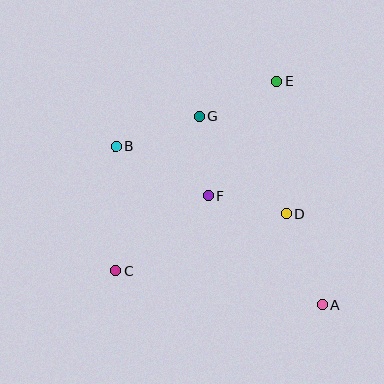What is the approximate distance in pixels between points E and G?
The distance between E and G is approximately 85 pixels.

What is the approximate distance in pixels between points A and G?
The distance between A and G is approximately 225 pixels.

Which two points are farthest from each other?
Points A and B are farthest from each other.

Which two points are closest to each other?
Points F and G are closest to each other.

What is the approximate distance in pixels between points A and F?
The distance between A and F is approximately 157 pixels.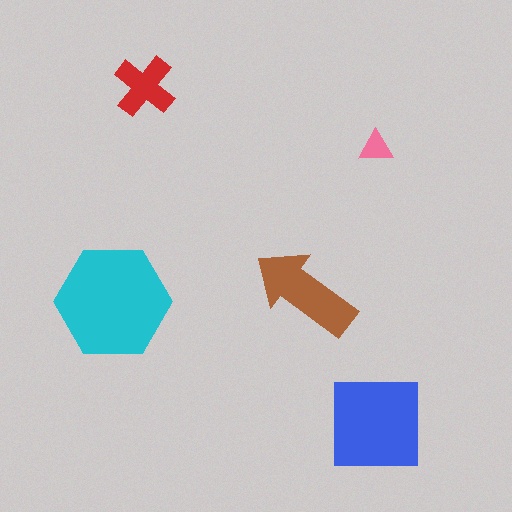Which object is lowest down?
The blue square is bottommost.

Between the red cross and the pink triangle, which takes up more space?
The red cross.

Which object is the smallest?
The pink triangle.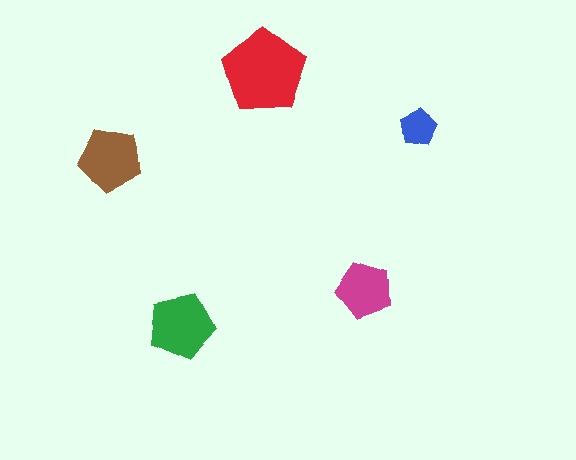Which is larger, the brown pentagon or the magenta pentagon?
The brown one.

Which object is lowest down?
The green pentagon is bottommost.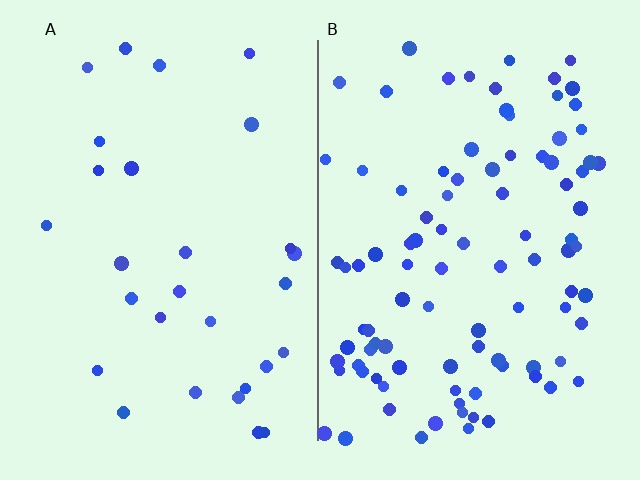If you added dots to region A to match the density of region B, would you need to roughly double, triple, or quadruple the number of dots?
Approximately triple.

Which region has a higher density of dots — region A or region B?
B (the right).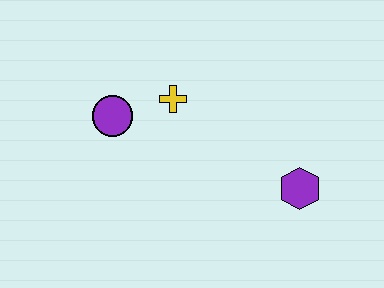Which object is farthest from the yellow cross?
The purple hexagon is farthest from the yellow cross.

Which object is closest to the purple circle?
The yellow cross is closest to the purple circle.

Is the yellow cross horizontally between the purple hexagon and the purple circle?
Yes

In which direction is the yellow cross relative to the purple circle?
The yellow cross is to the right of the purple circle.